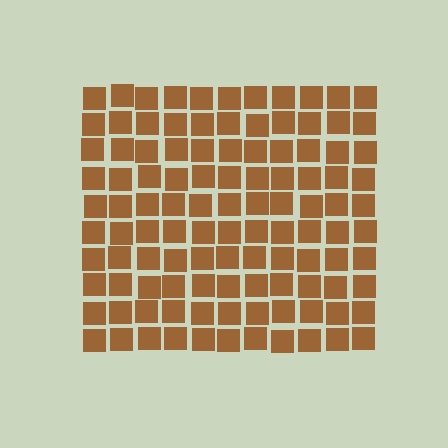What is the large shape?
The large shape is a square.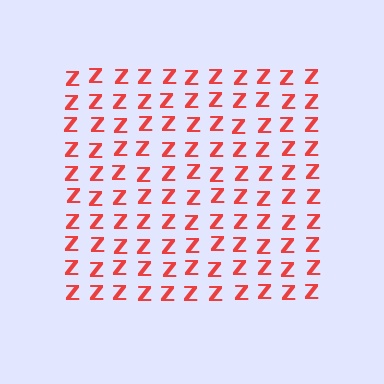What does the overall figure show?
The overall figure shows a square.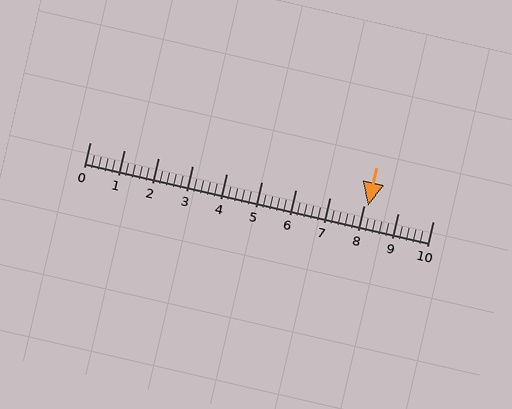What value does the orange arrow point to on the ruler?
The orange arrow points to approximately 8.1.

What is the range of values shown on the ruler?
The ruler shows values from 0 to 10.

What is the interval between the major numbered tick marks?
The major tick marks are spaced 1 units apart.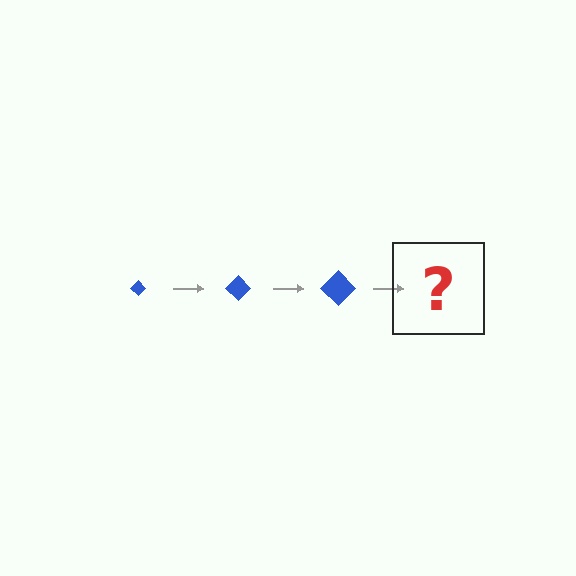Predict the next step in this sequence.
The next step is a blue diamond, larger than the previous one.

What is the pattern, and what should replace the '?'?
The pattern is that the diamond gets progressively larger each step. The '?' should be a blue diamond, larger than the previous one.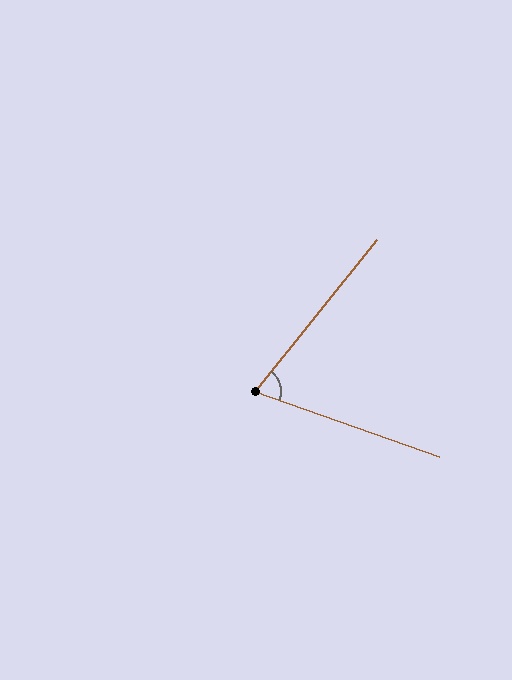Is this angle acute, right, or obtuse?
It is acute.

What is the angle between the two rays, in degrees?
Approximately 71 degrees.